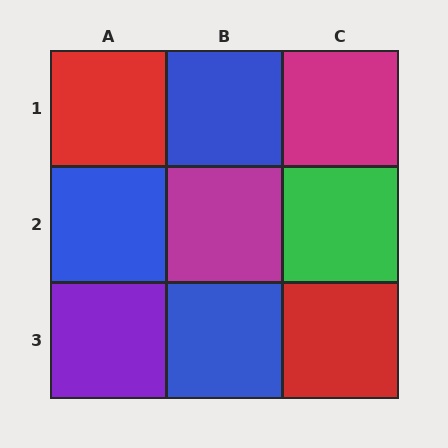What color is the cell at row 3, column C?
Red.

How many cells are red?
2 cells are red.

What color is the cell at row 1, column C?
Magenta.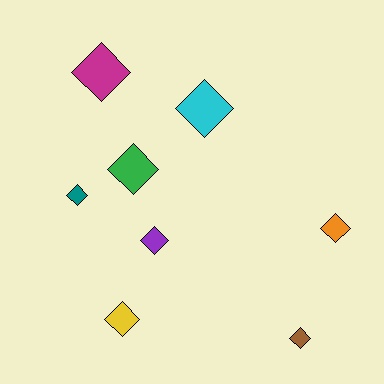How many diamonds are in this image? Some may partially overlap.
There are 8 diamonds.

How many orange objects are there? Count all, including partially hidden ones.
There is 1 orange object.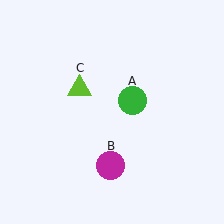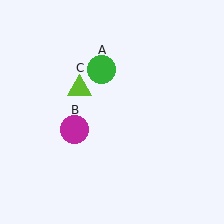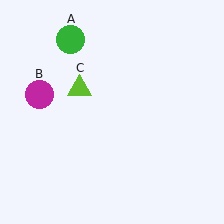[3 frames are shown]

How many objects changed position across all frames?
2 objects changed position: green circle (object A), magenta circle (object B).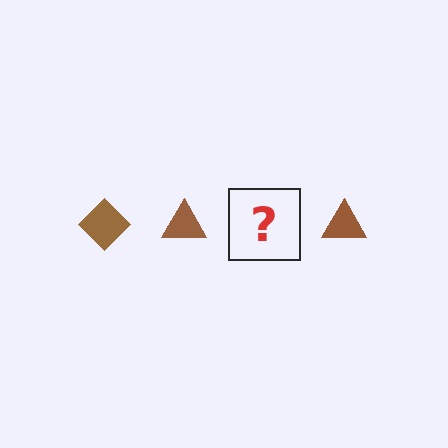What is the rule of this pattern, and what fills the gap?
The rule is that the pattern cycles through diamond, triangle shapes in brown. The gap should be filled with a brown diamond.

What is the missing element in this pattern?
The missing element is a brown diamond.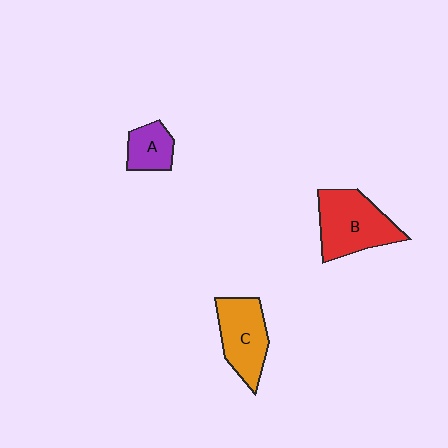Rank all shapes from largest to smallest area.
From largest to smallest: B (red), C (orange), A (purple).